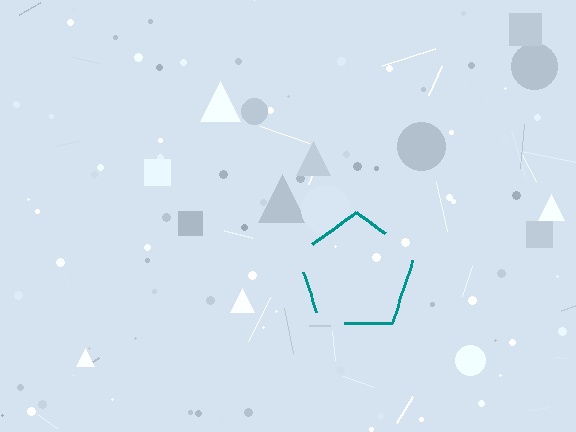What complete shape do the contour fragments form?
The contour fragments form a pentagon.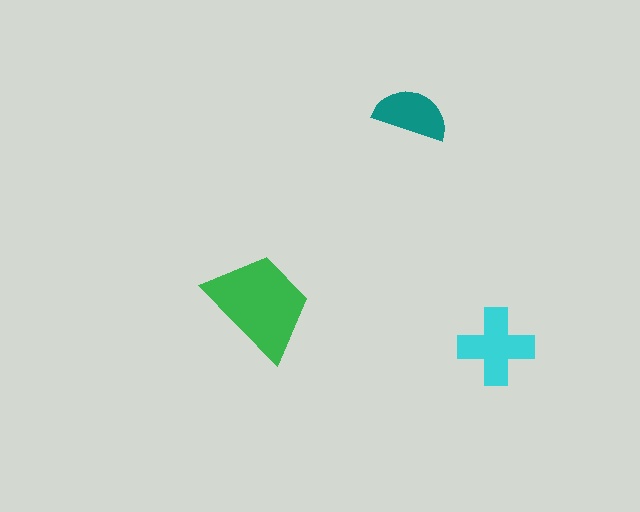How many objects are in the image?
There are 3 objects in the image.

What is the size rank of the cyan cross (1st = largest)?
2nd.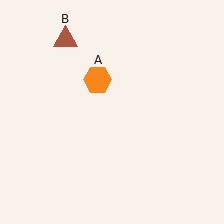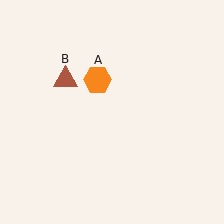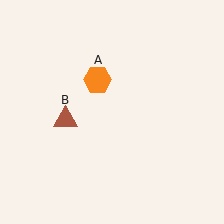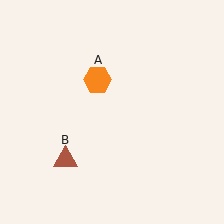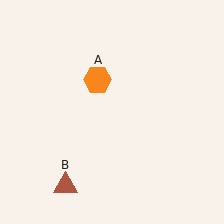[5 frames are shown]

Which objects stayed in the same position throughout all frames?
Orange hexagon (object A) remained stationary.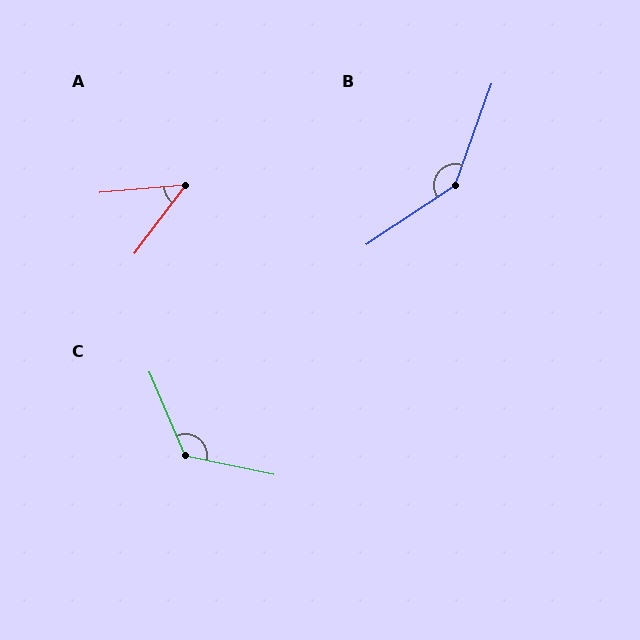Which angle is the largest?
B, at approximately 143 degrees.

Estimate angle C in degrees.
Approximately 125 degrees.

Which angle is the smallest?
A, at approximately 48 degrees.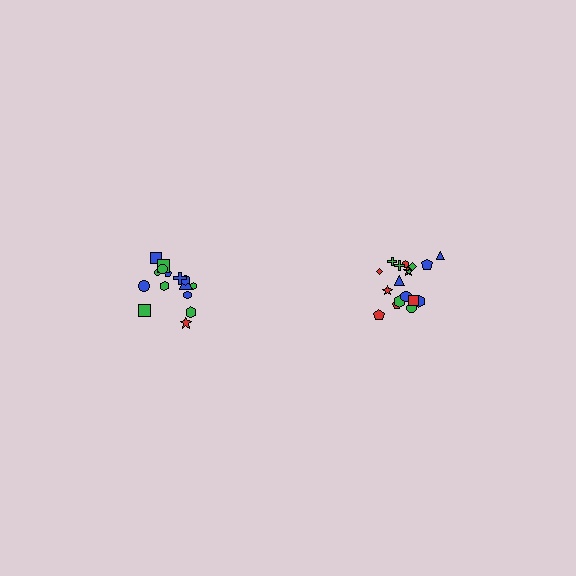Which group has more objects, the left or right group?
The right group.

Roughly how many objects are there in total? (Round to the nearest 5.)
Roughly 35 objects in total.